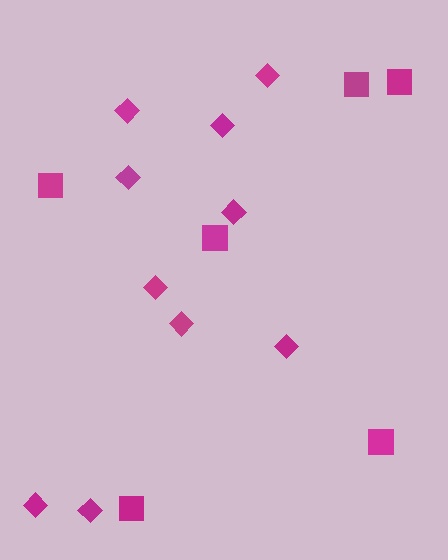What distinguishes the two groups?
There are 2 groups: one group of squares (6) and one group of diamonds (10).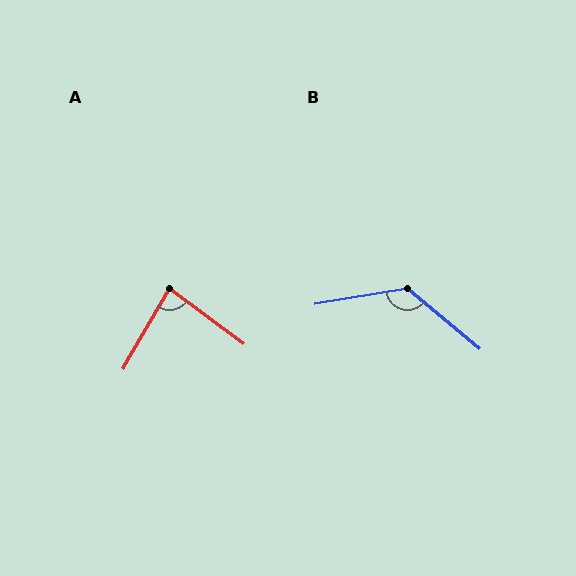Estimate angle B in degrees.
Approximately 131 degrees.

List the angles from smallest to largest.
A (83°), B (131°).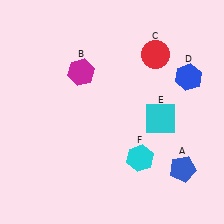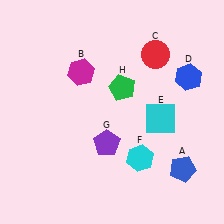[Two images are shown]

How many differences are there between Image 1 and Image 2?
There are 2 differences between the two images.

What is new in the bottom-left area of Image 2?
A purple pentagon (G) was added in the bottom-left area of Image 2.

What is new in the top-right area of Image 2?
A green pentagon (H) was added in the top-right area of Image 2.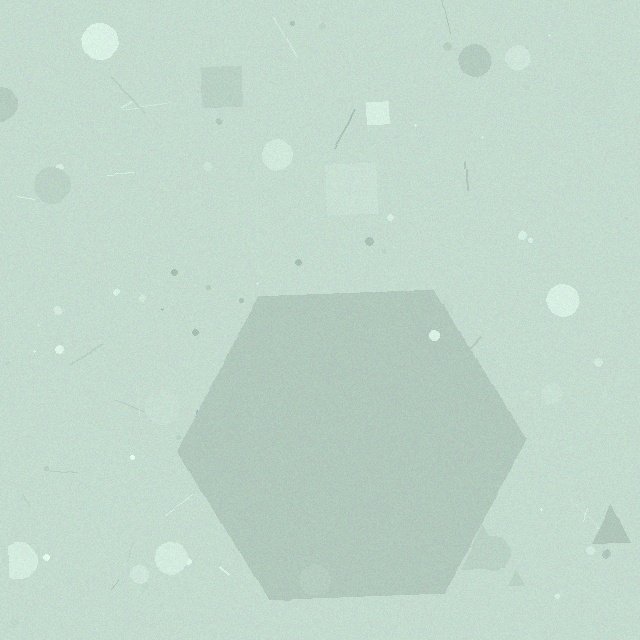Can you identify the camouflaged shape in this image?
The camouflaged shape is a hexagon.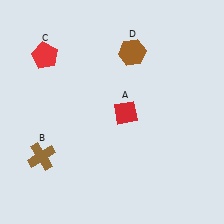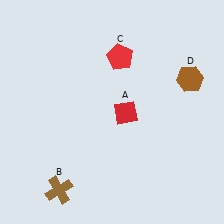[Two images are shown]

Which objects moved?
The objects that moved are: the brown cross (B), the red pentagon (C), the brown hexagon (D).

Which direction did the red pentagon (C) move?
The red pentagon (C) moved right.